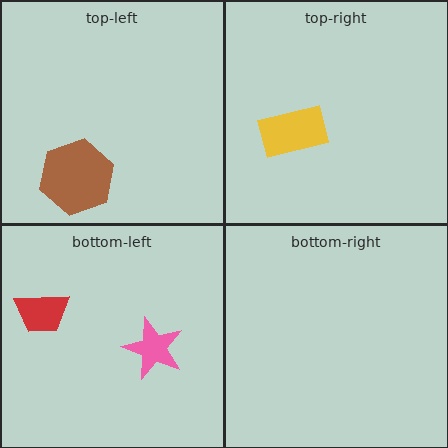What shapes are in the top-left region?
The brown hexagon.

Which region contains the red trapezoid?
The bottom-left region.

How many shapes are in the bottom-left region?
2.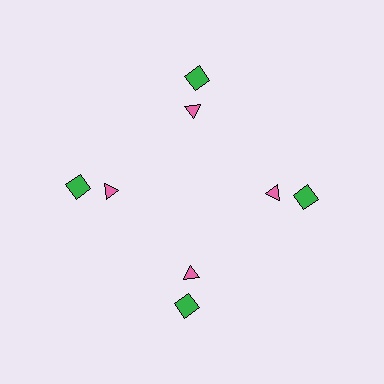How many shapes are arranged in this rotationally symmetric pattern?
There are 8 shapes, arranged in 4 groups of 2.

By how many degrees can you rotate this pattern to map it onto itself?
The pattern maps onto itself every 90 degrees of rotation.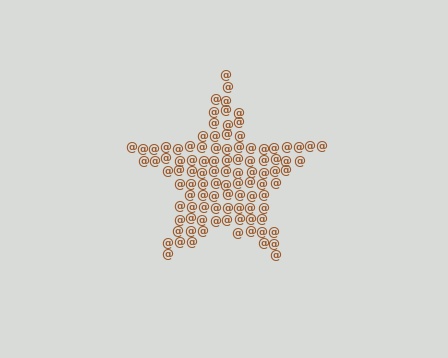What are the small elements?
The small elements are at signs.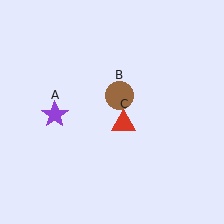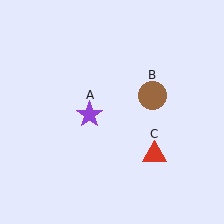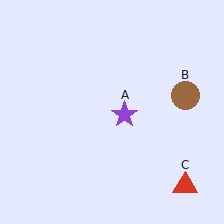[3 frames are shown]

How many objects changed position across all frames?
3 objects changed position: purple star (object A), brown circle (object B), red triangle (object C).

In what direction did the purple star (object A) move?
The purple star (object A) moved right.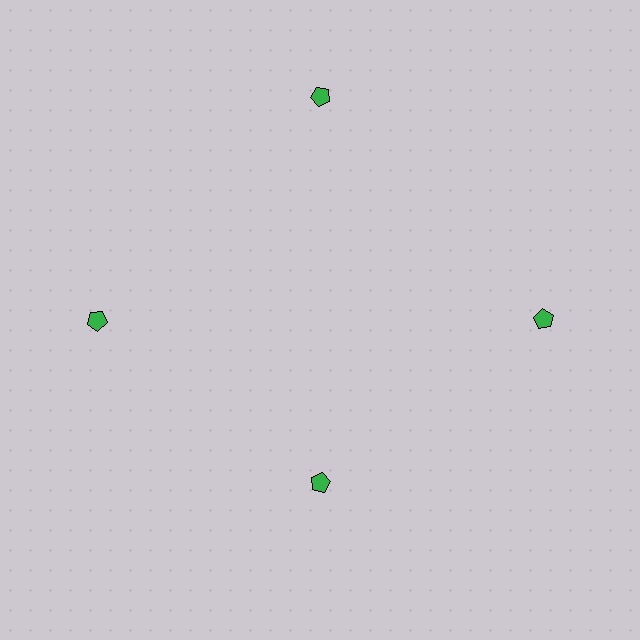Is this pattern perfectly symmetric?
No. The 4 green pentagons are arranged in a ring, but one element near the 6 o'clock position is pulled inward toward the center, breaking the 4-fold rotational symmetry.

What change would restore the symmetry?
The symmetry would be restored by moving it outward, back onto the ring so that all 4 pentagons sit at equal angles and equal distance from the center.